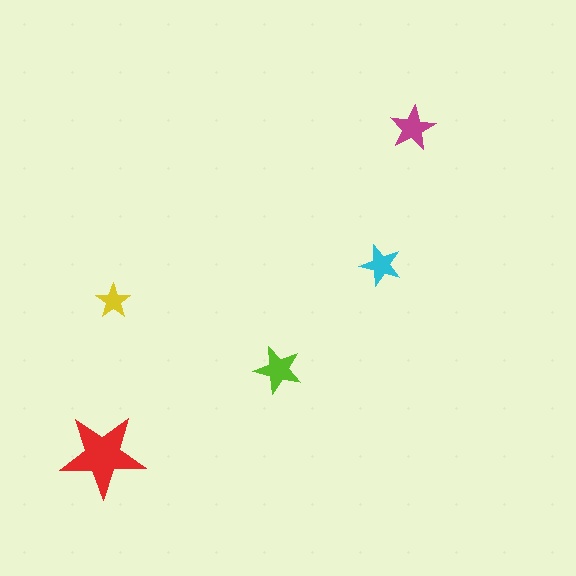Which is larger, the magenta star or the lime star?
The lime one.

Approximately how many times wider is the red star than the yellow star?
About 2.5 times wider.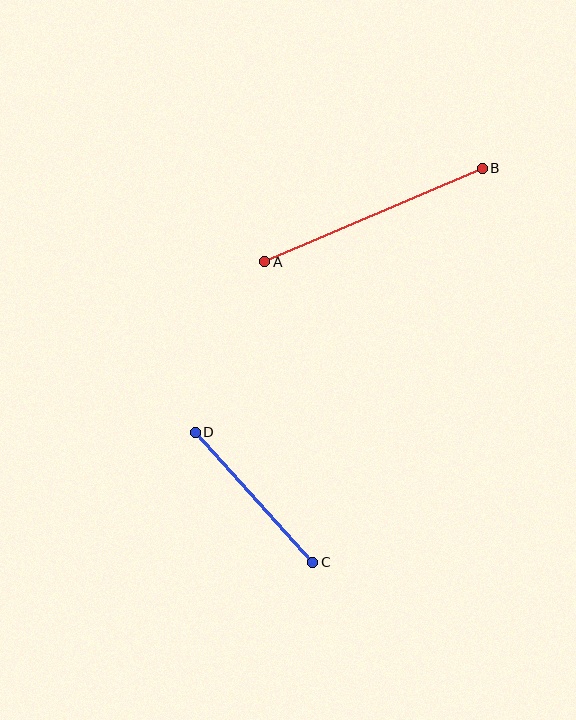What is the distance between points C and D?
The distance is approximately 175 pixels.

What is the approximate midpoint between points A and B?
The midpoint is at approximately (374, 215) pixels.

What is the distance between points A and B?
The distance is approximately 236 pixels.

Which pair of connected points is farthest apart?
Points A and B are farthest apart.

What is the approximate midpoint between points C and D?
The midpoint is at approximately (254, 497) pixels.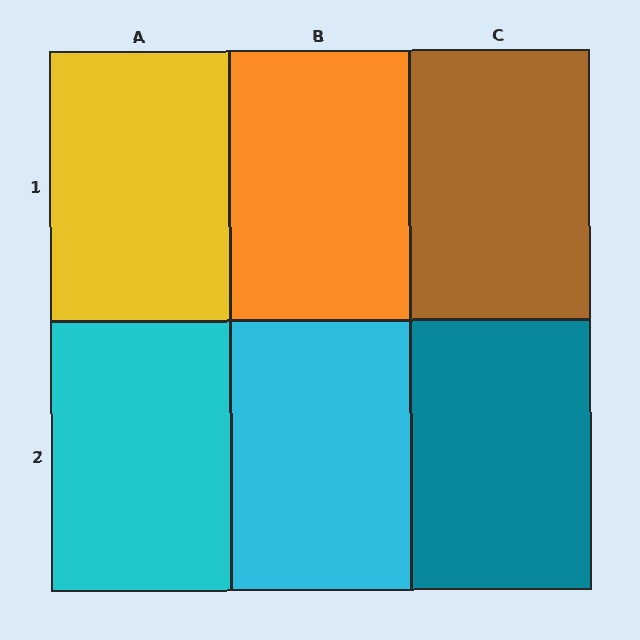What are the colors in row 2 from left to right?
Cyan, cyan, teal.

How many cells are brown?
1 cell is brown.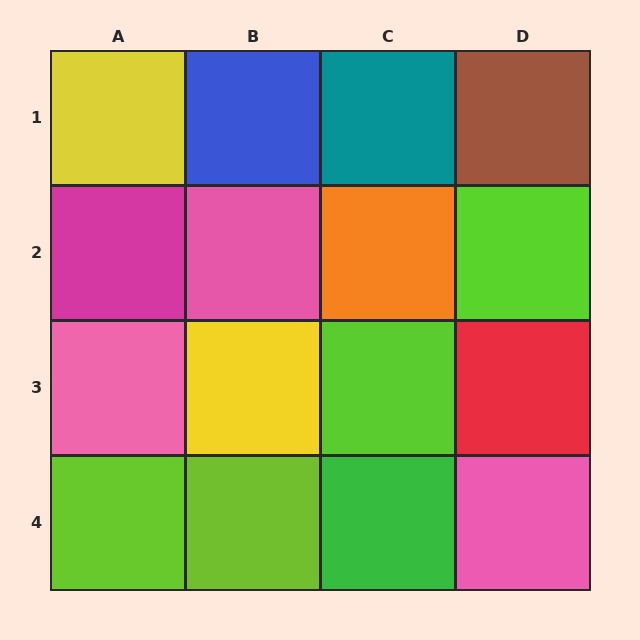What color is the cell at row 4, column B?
Lime.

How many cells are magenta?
1 cell is magenta.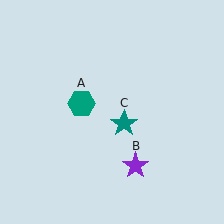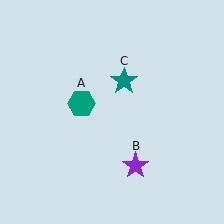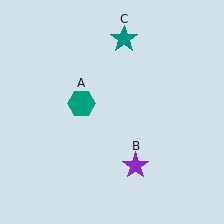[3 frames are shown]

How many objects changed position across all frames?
1 object changed position: teal star (object C).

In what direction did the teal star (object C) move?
The teal star (object C) moved up.